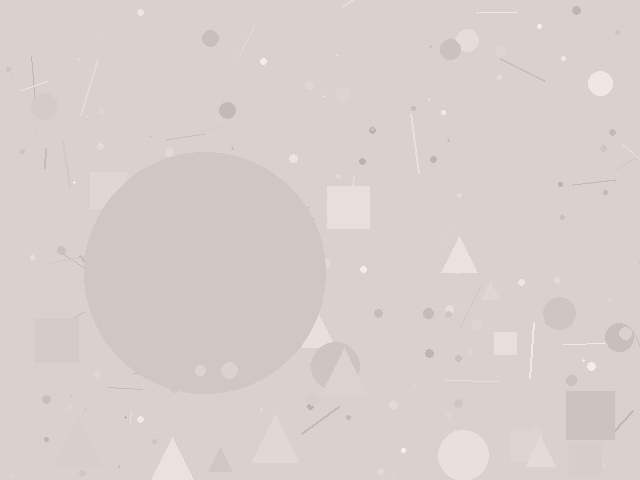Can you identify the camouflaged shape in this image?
The camouflaged shape is a circle.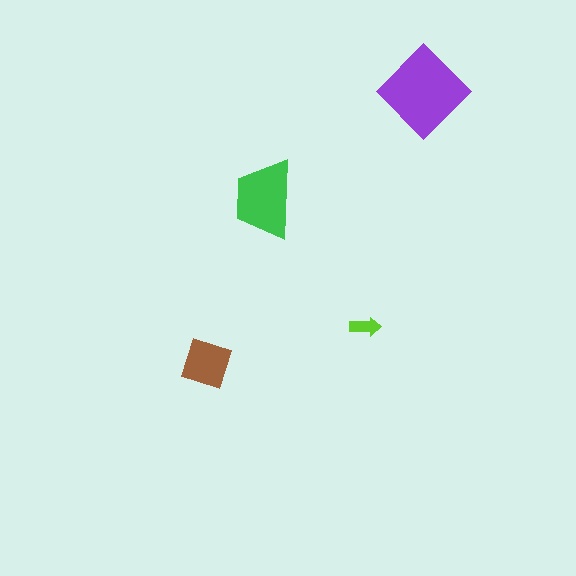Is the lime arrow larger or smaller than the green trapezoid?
Smaller.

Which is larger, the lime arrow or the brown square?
The brown square.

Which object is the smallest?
The lime arrow.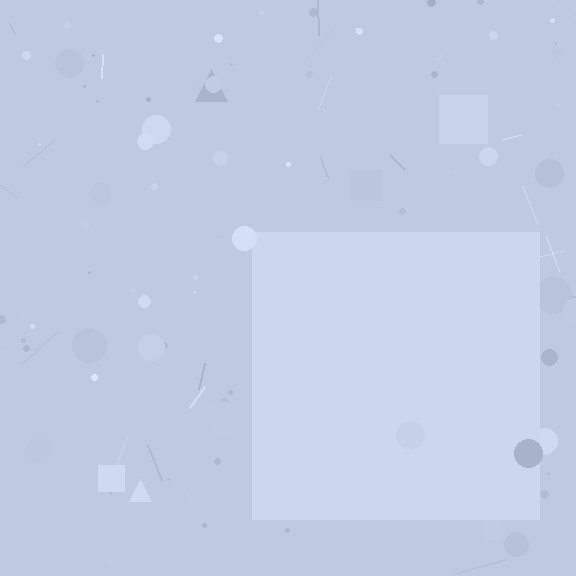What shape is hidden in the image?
A square is hidden in the image.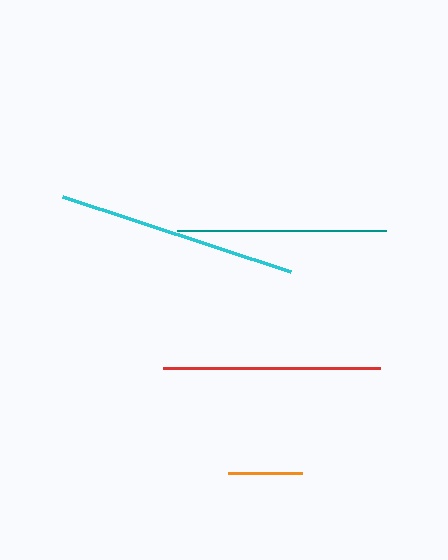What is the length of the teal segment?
The teal segment is approximately 209 pixels long.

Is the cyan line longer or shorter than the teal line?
The cyan line is longer than the teal line.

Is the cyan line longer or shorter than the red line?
The cyan line is longer than the red line.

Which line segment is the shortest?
The orange line is the shortest at approximately 74 pixels.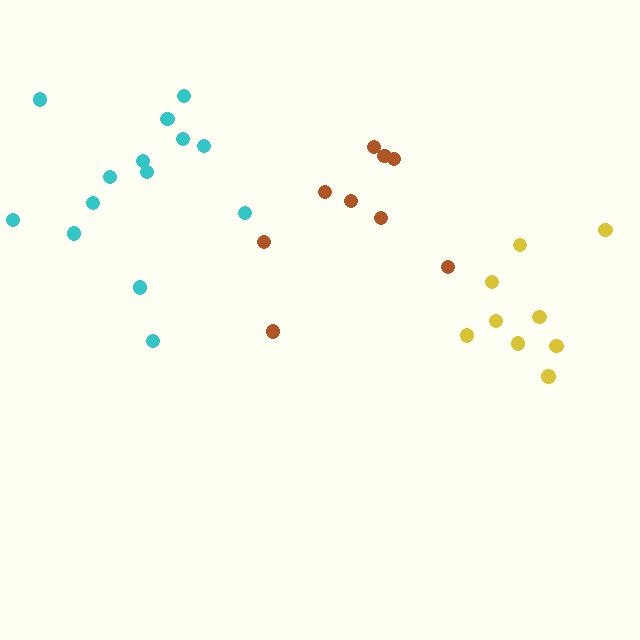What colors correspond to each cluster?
The clusters are colored: yellow, brown, cyan.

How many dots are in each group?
Group 1: 9 dots, Group 2: 9 dots, Group 3: 14 dots (32 total).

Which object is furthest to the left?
The cyan cluster is leftmost.